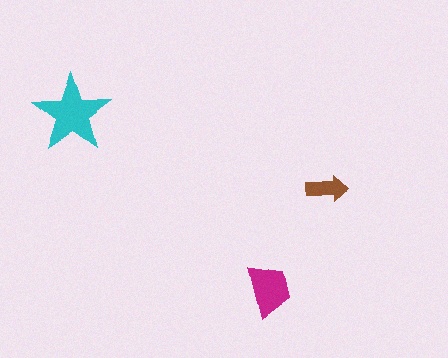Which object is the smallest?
The brown arrow.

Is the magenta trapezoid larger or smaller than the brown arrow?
Larger.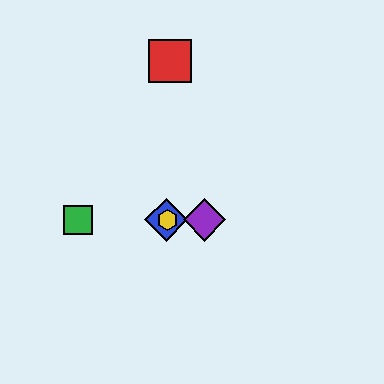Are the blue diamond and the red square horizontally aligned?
No, the blue diamond is at y≈220 and the red square is at y≈61.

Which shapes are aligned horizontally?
The blue diamond, the green square, the yellow hexagon, the purple diamond are aligned horizontally.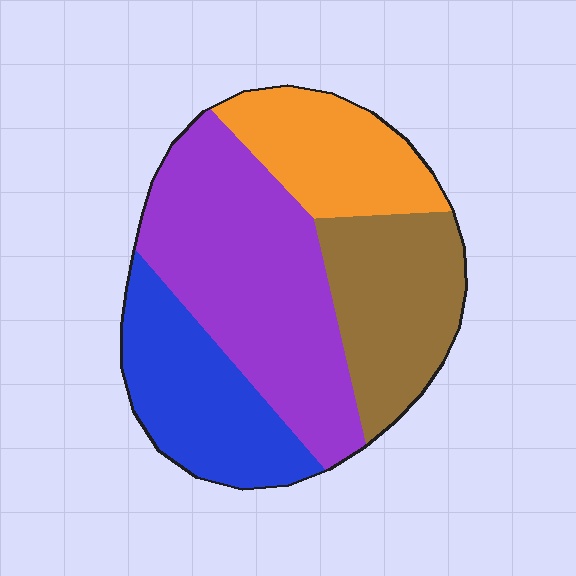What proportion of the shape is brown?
Brown covers 22% of the shape.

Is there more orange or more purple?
Purple.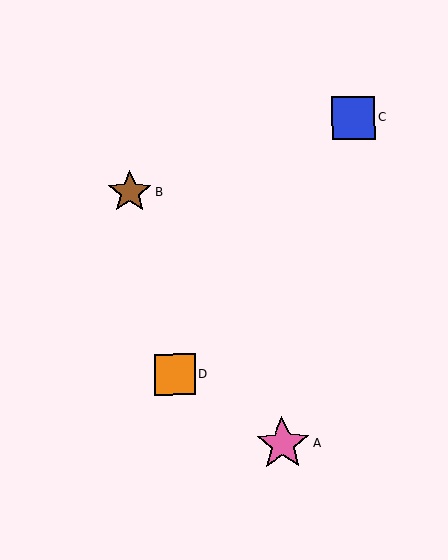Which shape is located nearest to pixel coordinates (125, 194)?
The brown star (labeled B) at (130, 192) is nearest to that location.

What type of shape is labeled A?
Shape A is a pink star.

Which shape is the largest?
The pink star (labeled A) is the largest.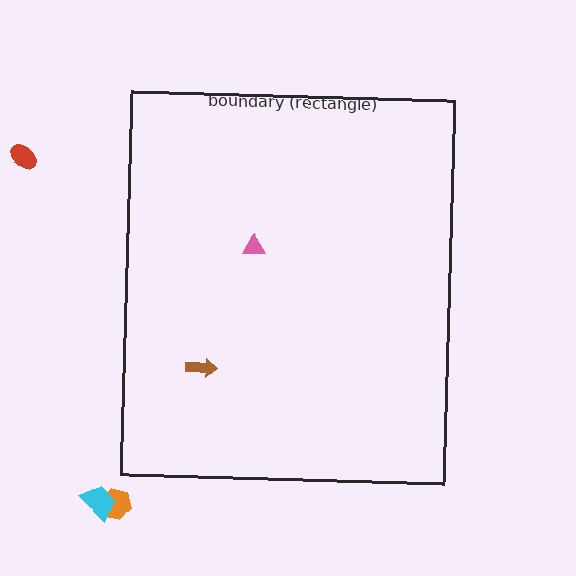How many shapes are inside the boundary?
2 inside, 3 outside.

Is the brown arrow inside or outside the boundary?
Inside.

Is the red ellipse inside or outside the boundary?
Outside.